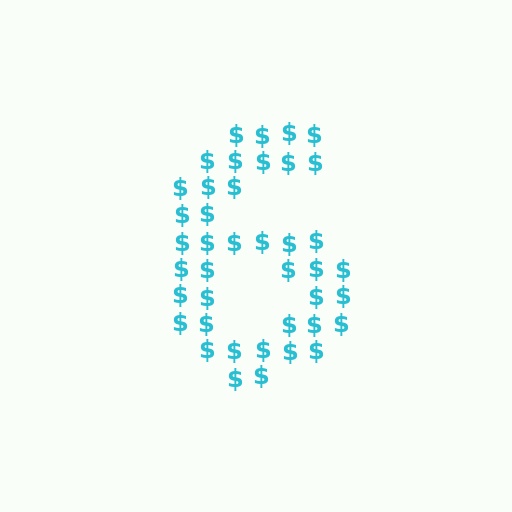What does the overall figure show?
The overall figure shows the digit 6.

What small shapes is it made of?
It is made of small dollar signs.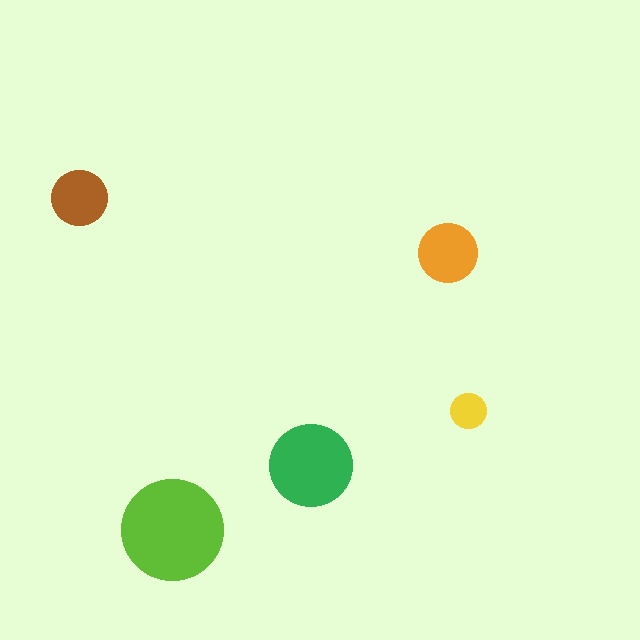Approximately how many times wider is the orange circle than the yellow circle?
About 1.5 times wider.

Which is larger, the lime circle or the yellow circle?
The lime one.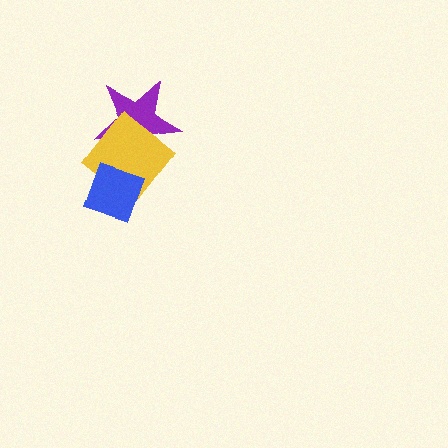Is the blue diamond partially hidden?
No, no other shape covers it.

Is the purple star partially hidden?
Yes, it is partially covered by another shape.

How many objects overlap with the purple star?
1 object overlaps with the purple star.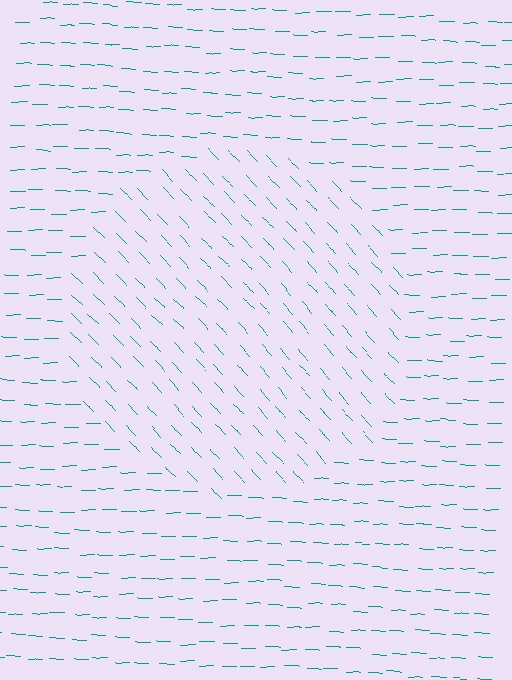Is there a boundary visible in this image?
Yes, there is a texture boundary formed by a change in line orientation.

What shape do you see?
I see a circle.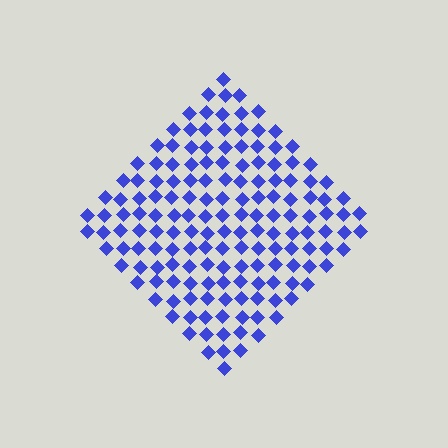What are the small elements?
The small elements are diamonds.